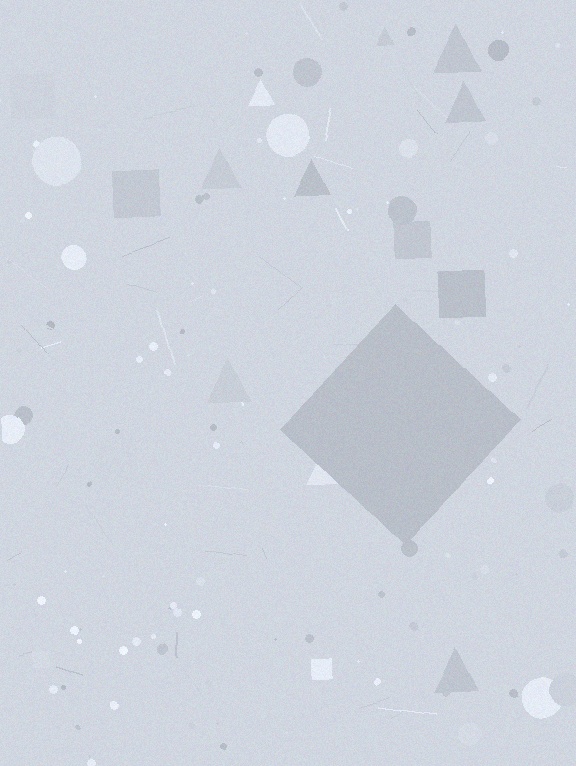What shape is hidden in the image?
A diamond is hidden in the image.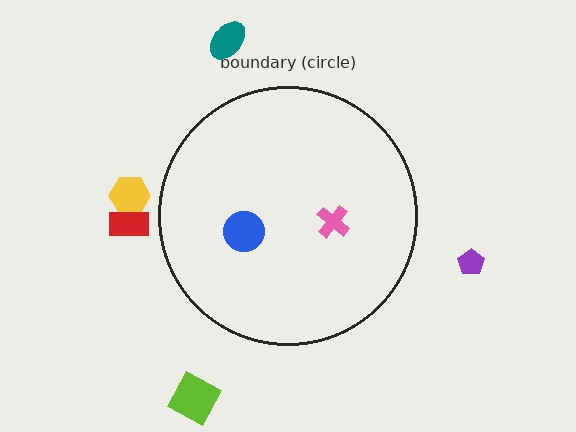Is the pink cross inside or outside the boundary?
Inside.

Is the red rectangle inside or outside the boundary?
Outside.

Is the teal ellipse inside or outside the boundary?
Outside.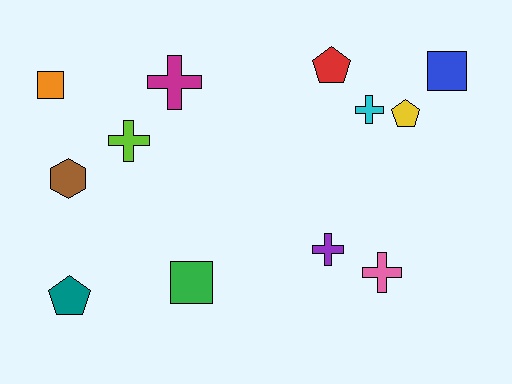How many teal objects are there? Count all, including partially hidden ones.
There is 1 teal object.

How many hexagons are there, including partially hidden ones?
There is 1 hexagon.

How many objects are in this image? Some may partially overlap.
There are 12 objects.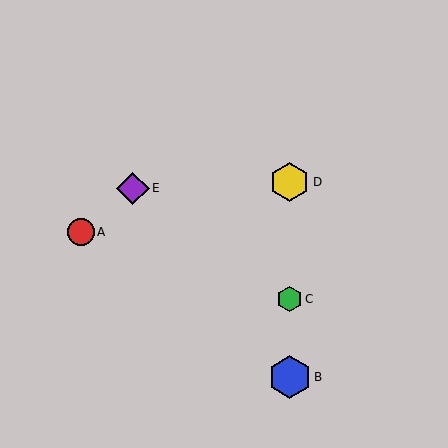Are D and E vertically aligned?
No, D is at x≈290 and E is at x≈133.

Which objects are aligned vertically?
Objects B, C, D are aligned vertically.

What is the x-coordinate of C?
Object C is at x≈290.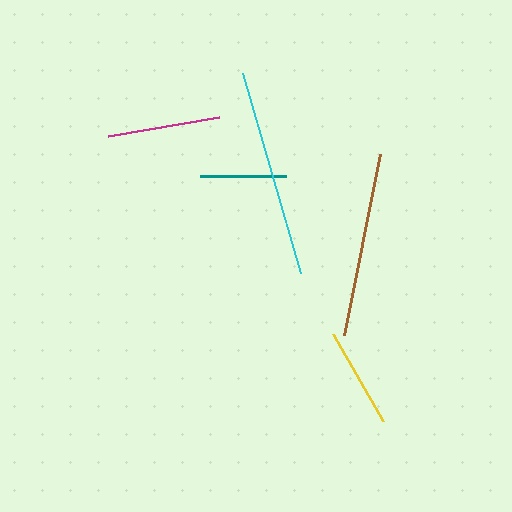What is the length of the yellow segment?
The yellow segment is approximately 100 pixels long.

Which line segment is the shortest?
The teal line is the shortest at approximately 85 pixels.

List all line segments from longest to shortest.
From longest to shortest: cyan, brown, magenta, yellow, teal.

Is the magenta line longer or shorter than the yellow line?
The magenta line is longer than the yellow line.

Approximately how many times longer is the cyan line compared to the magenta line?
The cyan line is approximately 1.9 times the length of the magenta line.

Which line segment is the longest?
The cyan line is the longest at approximately 208 pixels.